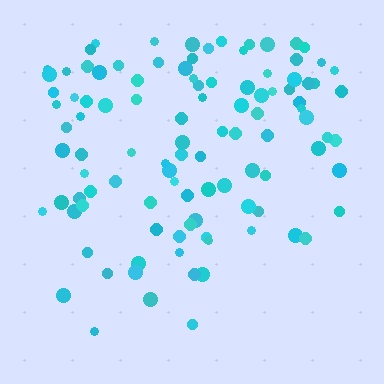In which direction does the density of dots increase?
From bottom to top, with the top side densest.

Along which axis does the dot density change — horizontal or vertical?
Vertical.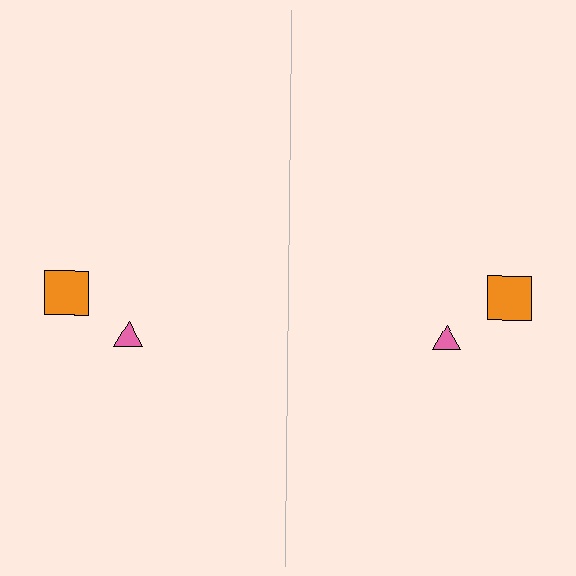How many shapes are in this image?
There are 4 shapes in this image.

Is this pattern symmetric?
Yes, this pattern has bilateral (reflection) symmetry.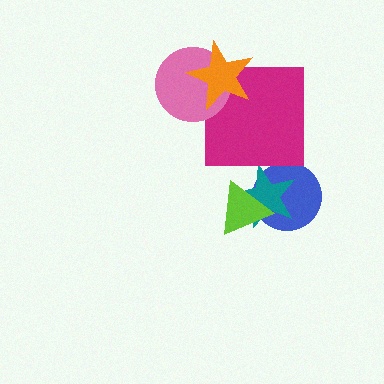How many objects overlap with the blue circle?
2 objects overlap with the blue circle.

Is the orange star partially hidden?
No, no other shape covers it.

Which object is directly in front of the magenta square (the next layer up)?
The pink circle is directly in front of the magenta square.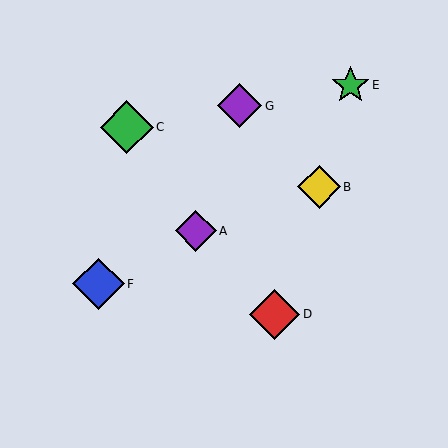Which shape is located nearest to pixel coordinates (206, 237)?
The purple diamond (labeled A) at (196, 231) is nearest to that location.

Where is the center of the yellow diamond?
The center of the yellow diamond is at (319, 187).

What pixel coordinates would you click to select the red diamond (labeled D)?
Click at (275, 314) to select the red diamond D.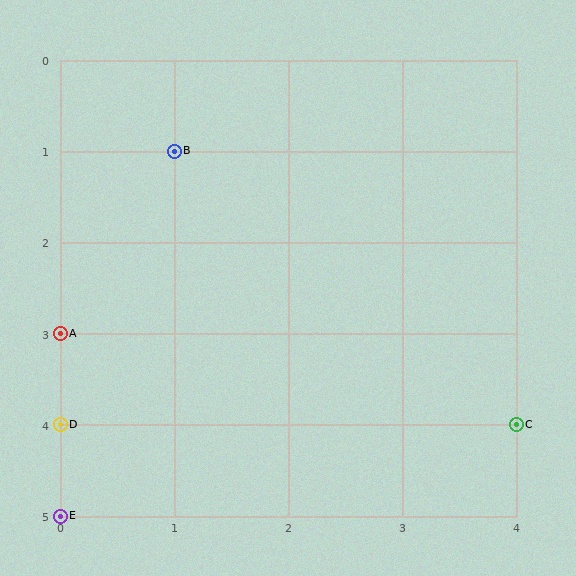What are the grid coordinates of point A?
Point A is at grid coordinates (0, 3).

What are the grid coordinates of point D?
Point D is at grid coordinates (0, 4).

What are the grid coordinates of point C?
Point C is at grid coordinates (4, 4).